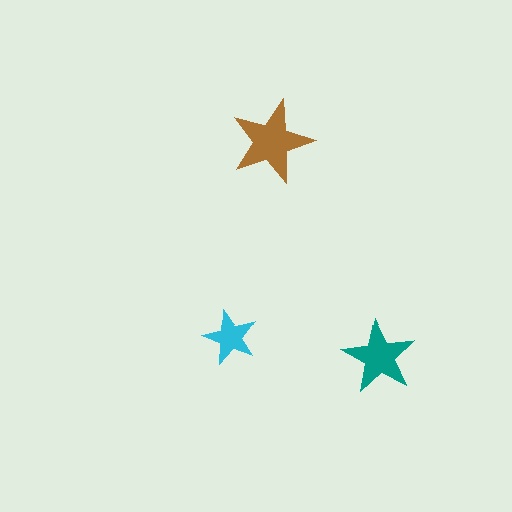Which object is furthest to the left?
The cyan star is leftmost.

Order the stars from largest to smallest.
the brown one, the teal one, the cyan one.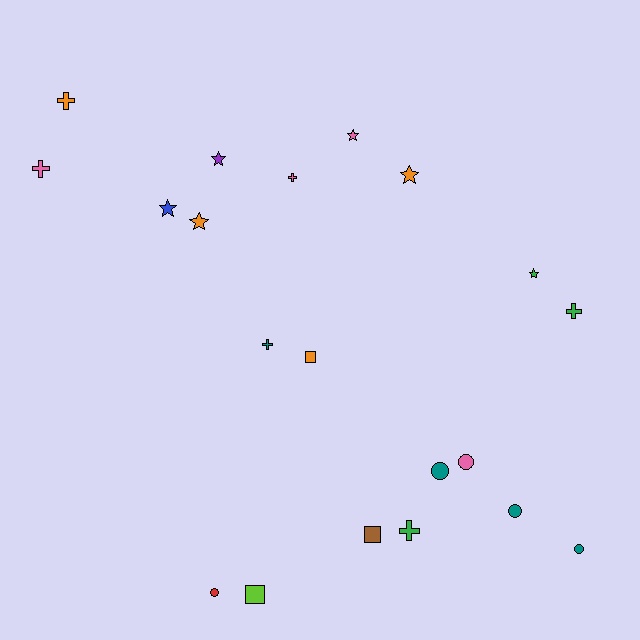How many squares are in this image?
There are 3 squares.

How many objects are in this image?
There are 20 objects.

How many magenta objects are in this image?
There are no magenta objects.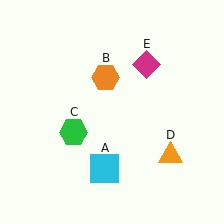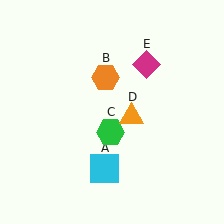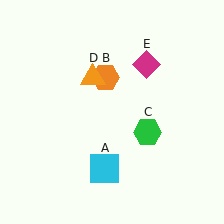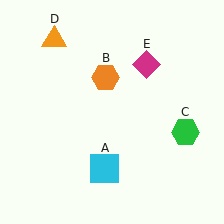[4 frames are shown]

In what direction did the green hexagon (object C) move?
The green hexagon (object C) moved right.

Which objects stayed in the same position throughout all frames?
Cyan square (object A) and orange hexagon (object B) and magenta diamond (object E) remained stationary.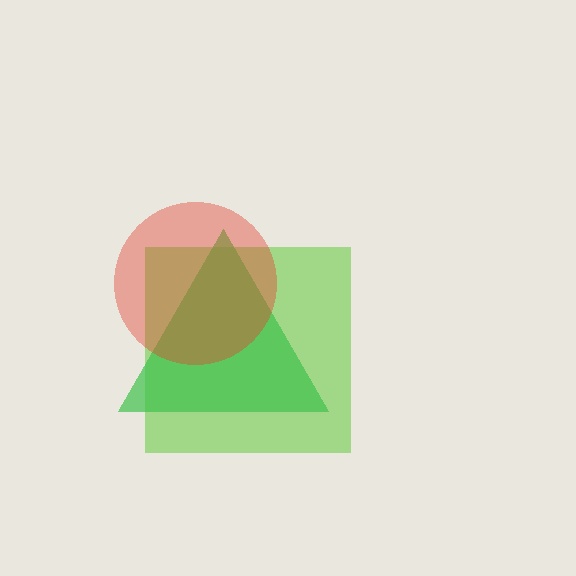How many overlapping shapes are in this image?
There are 3 overlapping shapes in the image.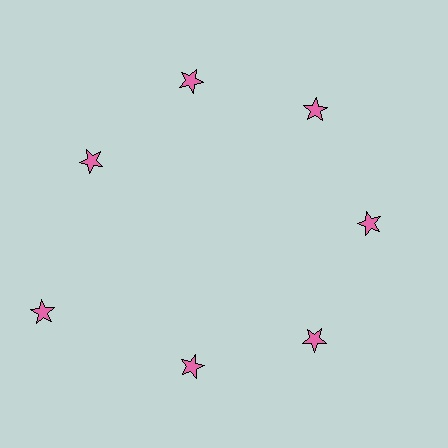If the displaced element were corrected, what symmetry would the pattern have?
It would have 7-fold rotational symmetry — the pattern would map onto itself every 51 degrees.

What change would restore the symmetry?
The symmetry would be restored by moving it inward, back onto the ring so that all 7 stars sit at equal angles and equal distance from the center.